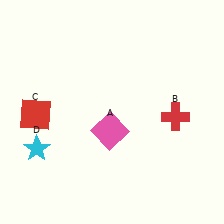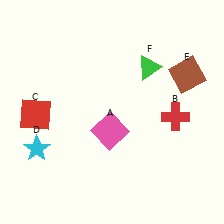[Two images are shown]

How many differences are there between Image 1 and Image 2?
There are 2 differences between the two images.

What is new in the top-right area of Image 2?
A brown square (E) was added in the top-right area of Image 2.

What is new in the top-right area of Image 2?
A green triangle (F) was added in the top-right area of Image 2.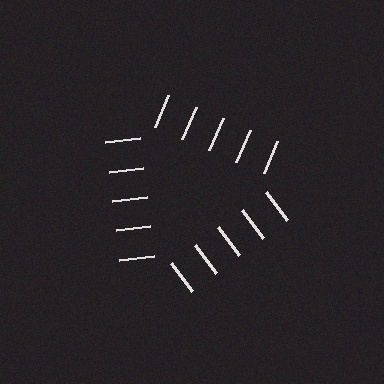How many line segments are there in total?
15 — 5 along each of the 3 edges.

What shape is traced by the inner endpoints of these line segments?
An illusory triangle — the line segments terminate on its edges but no continuous stroke is drawn.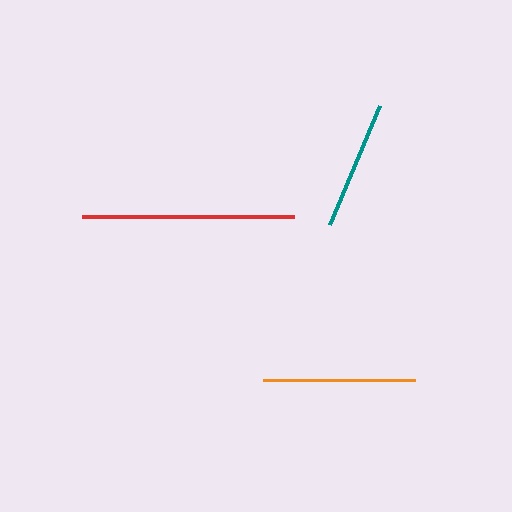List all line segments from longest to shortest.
From longest to shortest: red, orange, teal.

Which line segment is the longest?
The red line is the longest at approximately 212 pixels.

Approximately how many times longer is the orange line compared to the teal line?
The orange line is approximately 1.2 times the length of the teal line.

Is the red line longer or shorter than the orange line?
The red line is longer than the orange line.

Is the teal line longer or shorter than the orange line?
The orange line is longer than the teal line.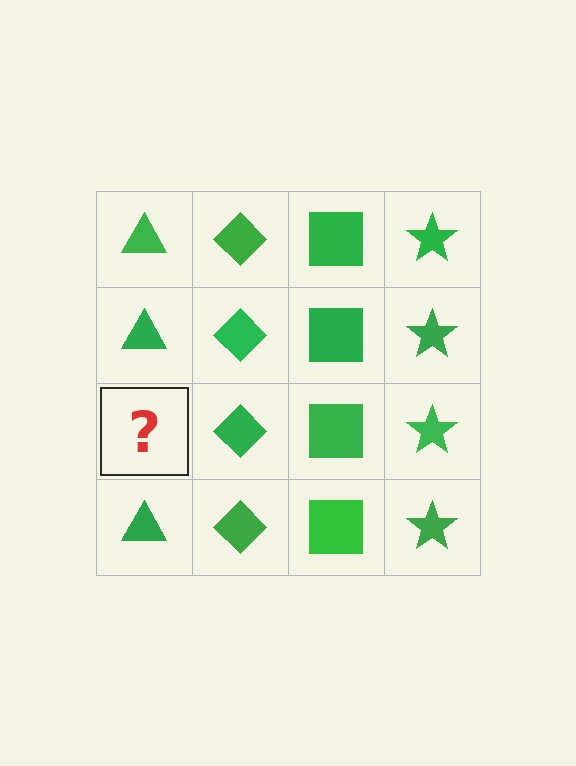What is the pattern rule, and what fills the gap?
The rule is that each column has a consistent shape. The gap should be filled with a green triangle.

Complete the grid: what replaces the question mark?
The question mark should be replaced with a green triangle.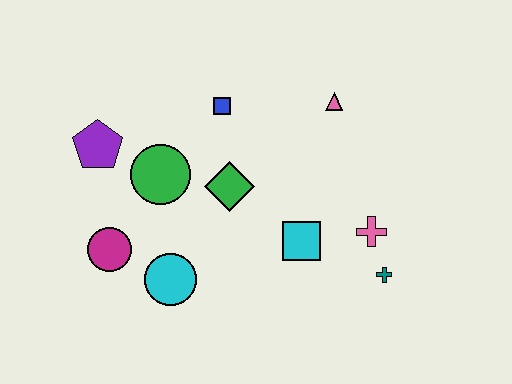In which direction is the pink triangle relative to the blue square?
The pink triangle is to the right of the blue square.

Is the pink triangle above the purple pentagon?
Yes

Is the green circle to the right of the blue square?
No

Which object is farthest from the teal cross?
The purple pentagon is farthest from the teal cross.